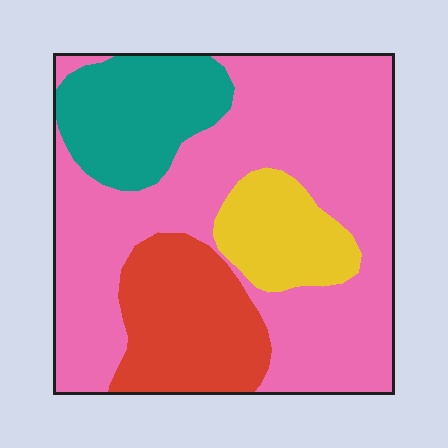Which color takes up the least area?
Yellow, at roughly 10%.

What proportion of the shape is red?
Red takes up between a sixth and a third of the shape.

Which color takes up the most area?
Pink, at roughly 55%.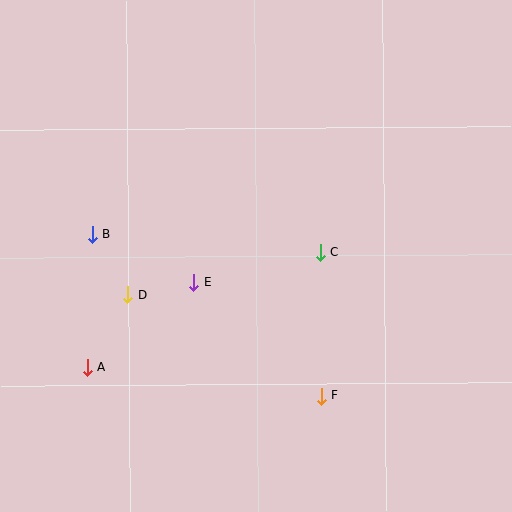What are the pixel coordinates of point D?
Point D is at (128, 295).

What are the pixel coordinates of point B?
Point B is at (92, 235).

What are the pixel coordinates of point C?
Point C is at (320, 253).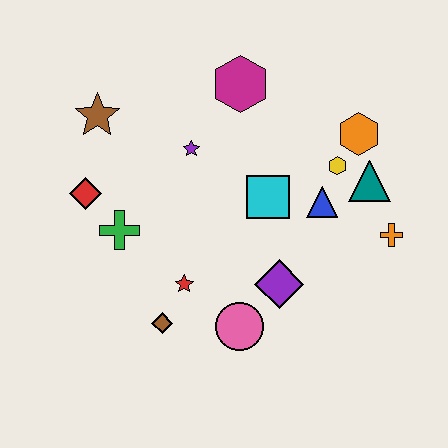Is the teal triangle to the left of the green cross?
No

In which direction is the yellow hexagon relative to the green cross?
The yellow hexagon is to the right of the green cross.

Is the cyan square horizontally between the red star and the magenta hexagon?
No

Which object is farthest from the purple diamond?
The brown star is farthest from the purple diamond.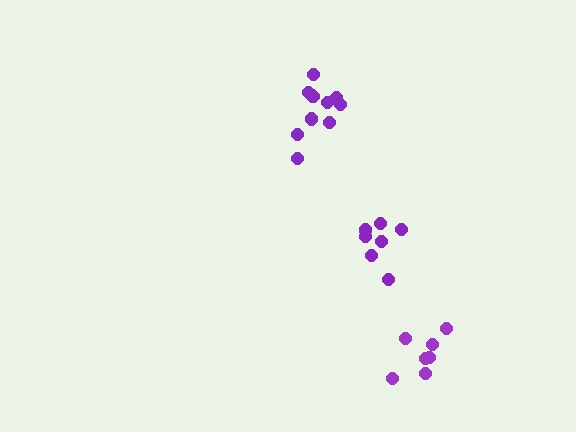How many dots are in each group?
Group 1: 7 dots, Group 2: 7 dots, Group 3: 11 dots (25 total).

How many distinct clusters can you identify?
There are 3 distinct clusters.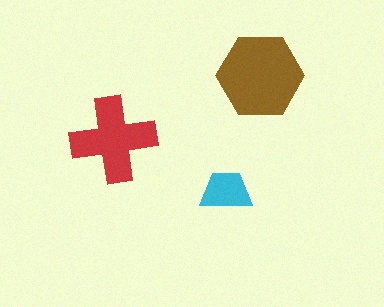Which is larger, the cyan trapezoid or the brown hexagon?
The brown hexagon.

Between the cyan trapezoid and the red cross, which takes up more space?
The red cross.